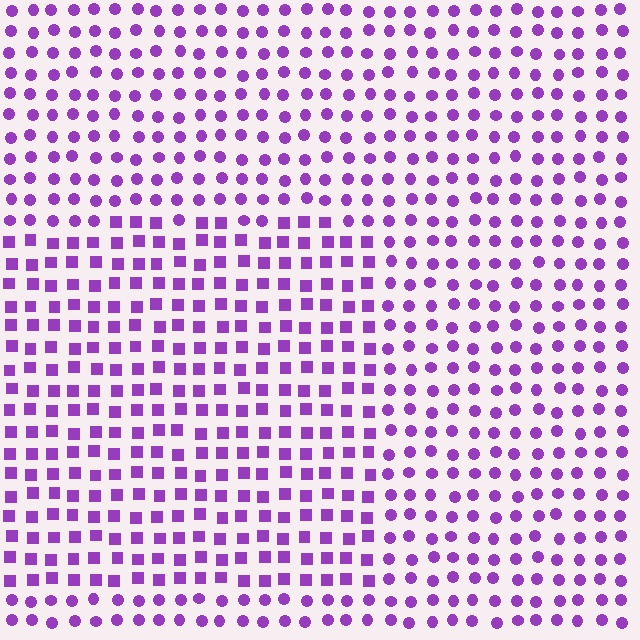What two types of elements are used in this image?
The image uses squares inside the rectangle region and circles outside it.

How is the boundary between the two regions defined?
The boundary is defined by a change in element shape: squares inside vs. circles outside. All elements share the same color and spacing.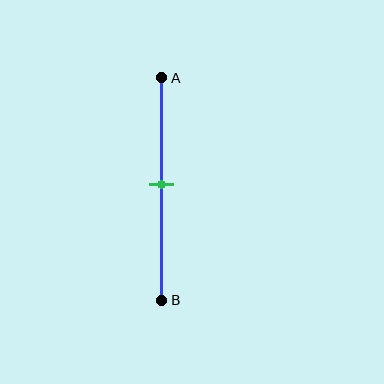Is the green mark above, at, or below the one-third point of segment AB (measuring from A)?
The green mark is below the one-third point of segment AB.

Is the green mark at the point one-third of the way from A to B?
No, the mark is at about 50% from A, not at the 33% one-third point.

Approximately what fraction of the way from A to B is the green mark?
The green mark is approximately 50% of the way from A to B.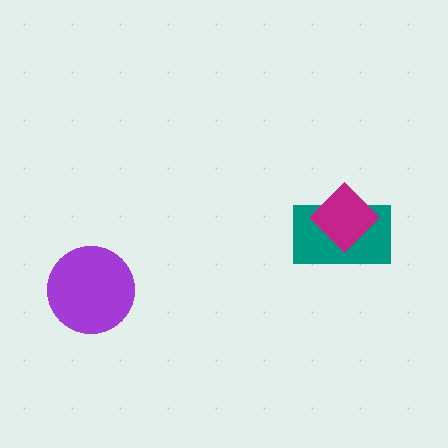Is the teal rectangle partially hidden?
Yes, it is partially covered by another shape.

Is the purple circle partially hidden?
No, no other shape covers it.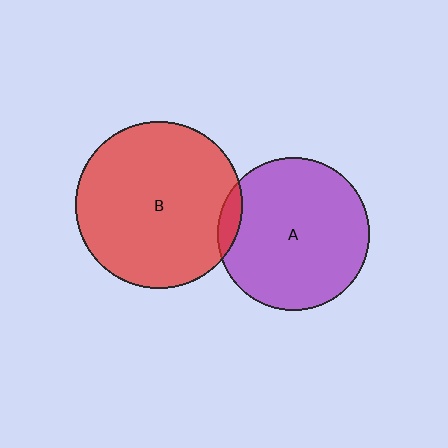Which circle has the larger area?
Circle B (red).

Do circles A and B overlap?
Yes.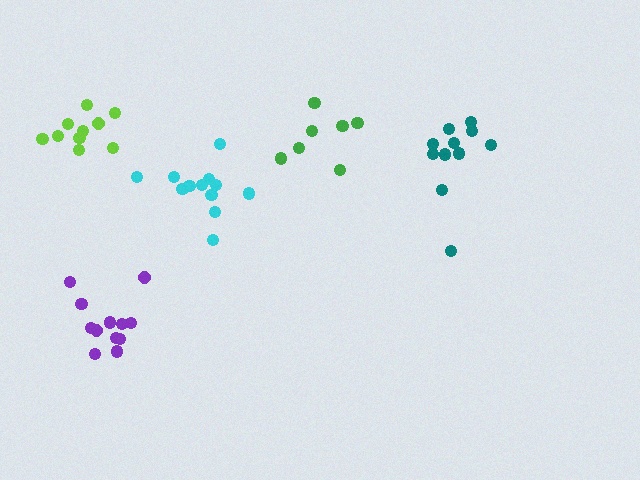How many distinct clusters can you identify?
There are 5 distinct clusters.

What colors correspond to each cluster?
The clusters are colored: purple, green, cyan, teal, lime.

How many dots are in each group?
Group 1: 12 dots, Group 2: 7 dots, Group 3: 12 dots, Group 4: 11 dots, Group 5: 10 dots (52 total).